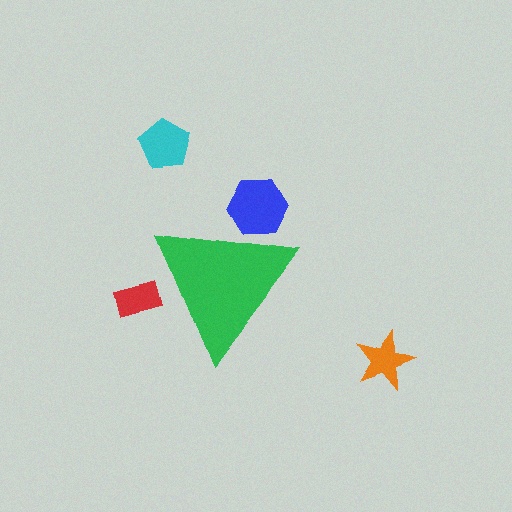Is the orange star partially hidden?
No, the orange star is fully visible.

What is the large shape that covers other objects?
A green triangle.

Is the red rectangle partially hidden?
Yes, the red rectangle is partially hidden behind the green triangle.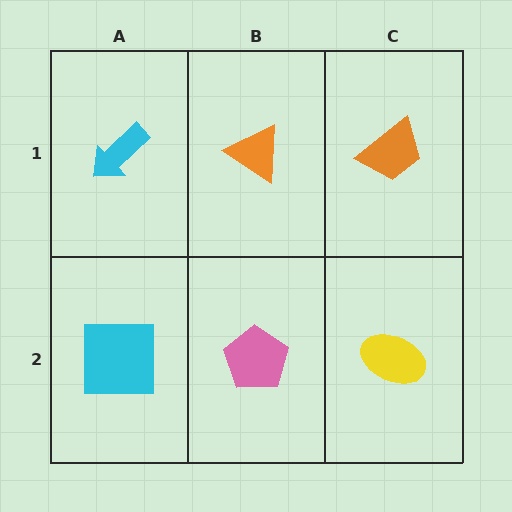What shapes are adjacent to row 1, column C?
A yellow ellipse (row 2, column C), an orange triangle (row 1, column B).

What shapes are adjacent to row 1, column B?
A pink pentagon (row 2, column B), a cyan arrow (row 1, column A), an orange trapezoid (row 1, column C).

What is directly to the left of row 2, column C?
A pink pentagon.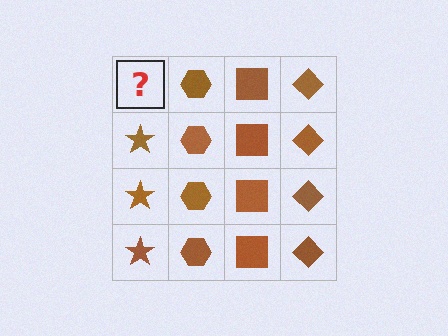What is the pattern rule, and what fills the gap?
The rule is that each column has a consistent shape. The gap should be filled with a brown star.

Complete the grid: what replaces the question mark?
The question mark should be replaced with a brown star.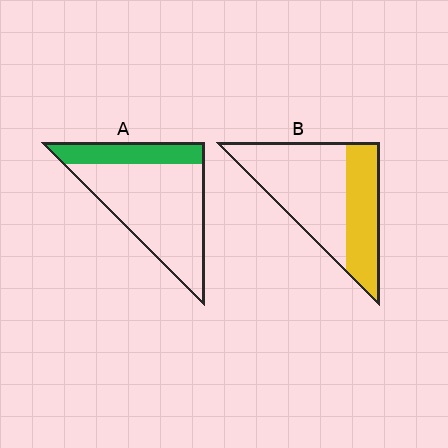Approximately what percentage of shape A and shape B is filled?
A is approximately 25% and B is approximately 35%.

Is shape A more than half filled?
No.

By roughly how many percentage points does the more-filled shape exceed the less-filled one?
By roughly 10 percentage points (B over A).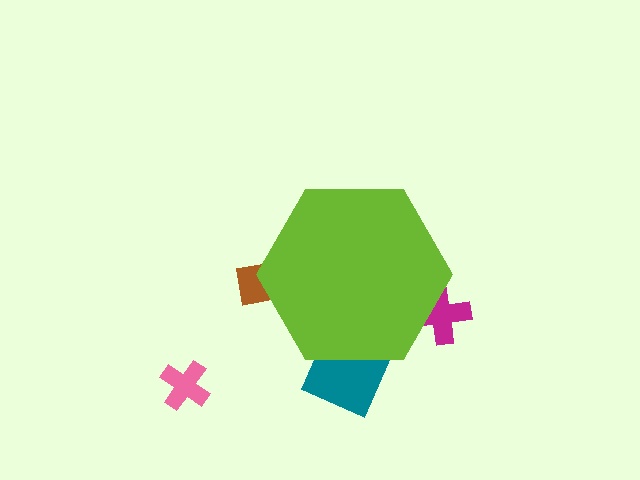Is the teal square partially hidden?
Yes, the teal square is partially hidden behind the lime hexagon.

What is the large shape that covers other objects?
A lime hexagon.